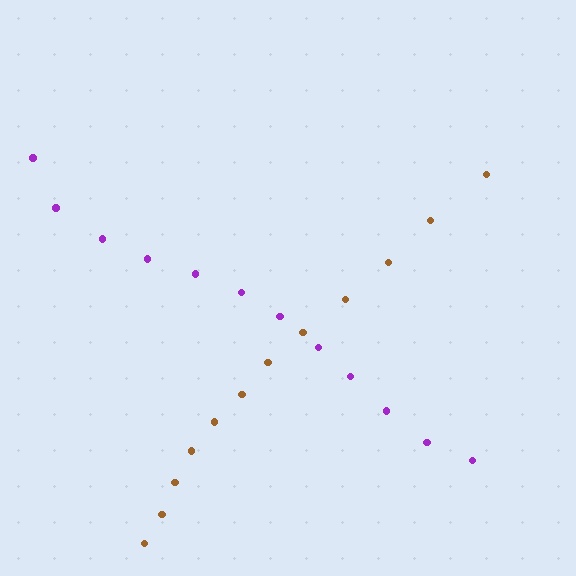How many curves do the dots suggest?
There are 2 distinct paths.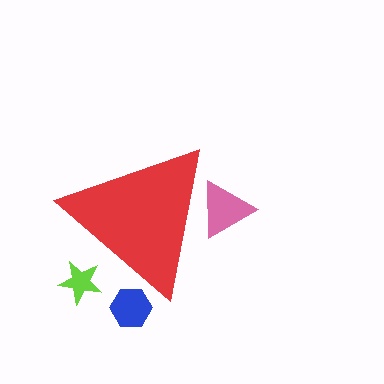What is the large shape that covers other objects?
A red triangle.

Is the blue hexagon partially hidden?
Yes, the blue hexagon is partially hidden behind the red triangle.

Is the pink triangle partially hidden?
Yes, the pink triangle is partially hidden behind the red triangle.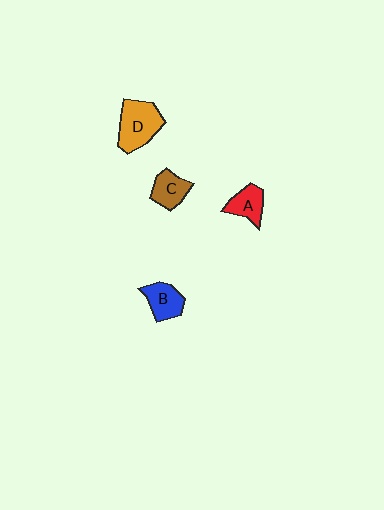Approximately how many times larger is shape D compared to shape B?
Approximately 1.5 times.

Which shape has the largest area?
Shape D (orange).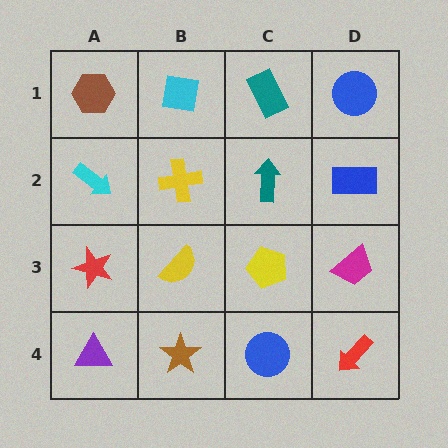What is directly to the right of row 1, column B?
A teal rectangle.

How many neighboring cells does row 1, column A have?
2.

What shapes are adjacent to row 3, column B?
A yellow cross (row 2, column B), a brown star (row 4, column B), a red star (row 3, column A), a yellow pentagon (row 3, column C).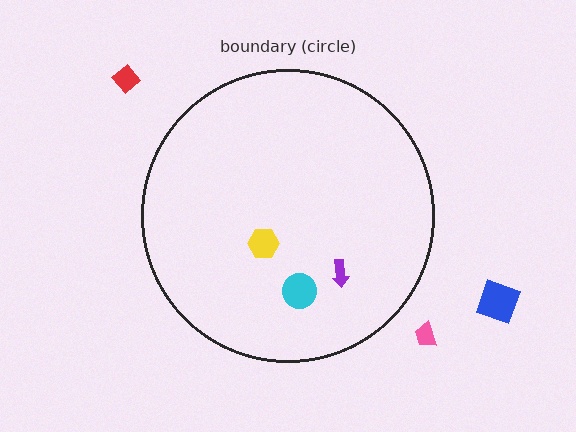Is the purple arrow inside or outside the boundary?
Inside.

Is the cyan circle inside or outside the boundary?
Inside.